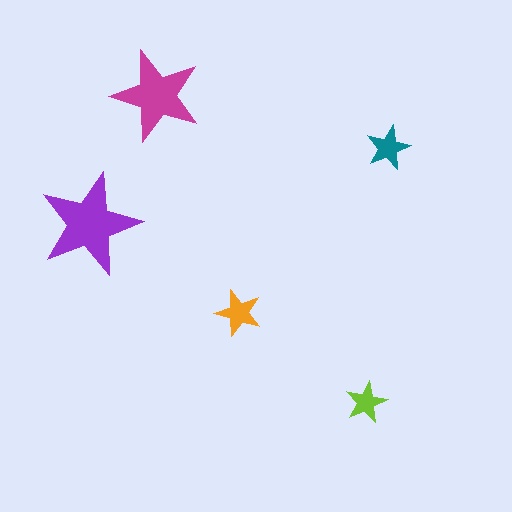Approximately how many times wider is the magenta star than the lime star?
About 2 times wider.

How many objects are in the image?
There are 5 objects in the image.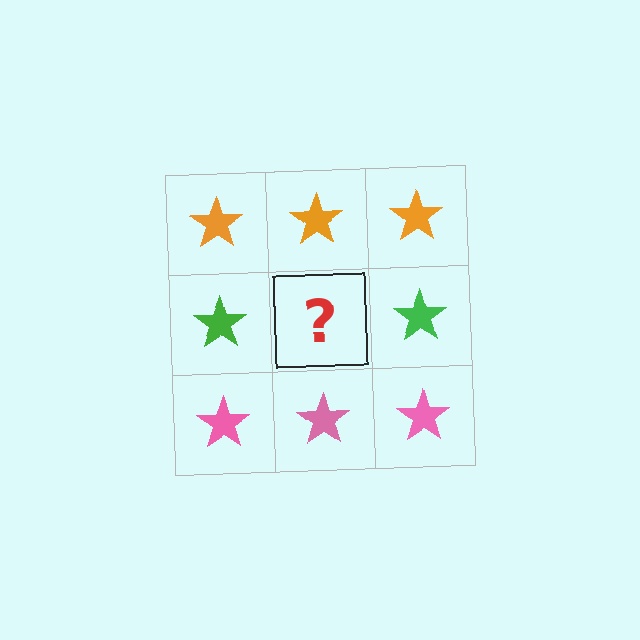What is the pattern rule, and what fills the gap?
The rule is that each row has a consistent color. The gap should be filled with a green star.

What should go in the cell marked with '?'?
The missing cell should contain a green star.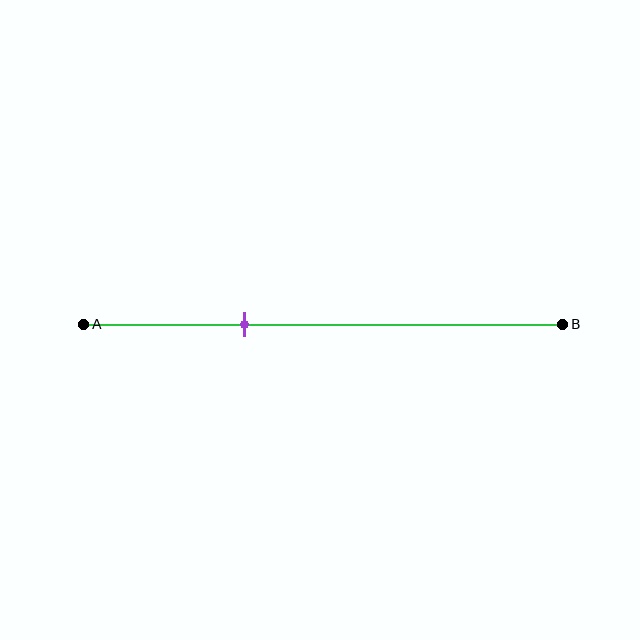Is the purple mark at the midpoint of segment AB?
No, the mark is at about 35% from A, not at the 50% midpoint.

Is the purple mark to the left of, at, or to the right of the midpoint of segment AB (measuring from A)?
The purple mark is to the left of the midpoint of segment AB.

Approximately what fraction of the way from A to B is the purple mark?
The purple mark is approximately 35% of the way from A to B.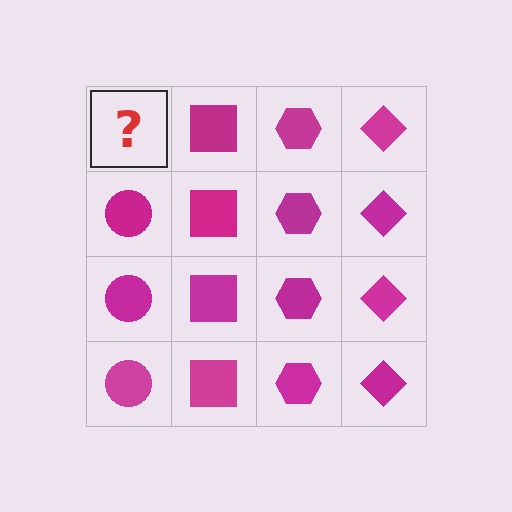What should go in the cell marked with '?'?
The missing cell should contain a magenta circle.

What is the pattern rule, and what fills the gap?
The rule is that each column has a consistent shape. The gap should be filled with a magenta circle.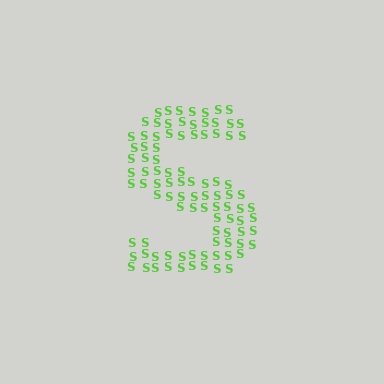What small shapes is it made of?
It is made of small letter S's.